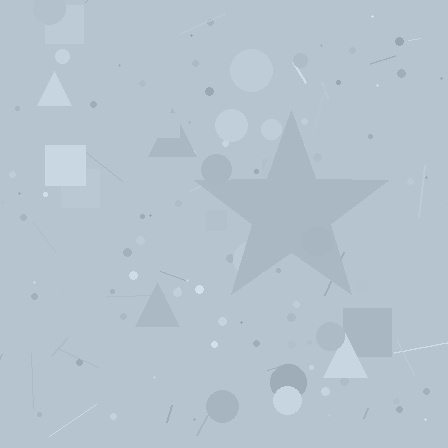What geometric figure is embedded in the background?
A star is embedded in the background.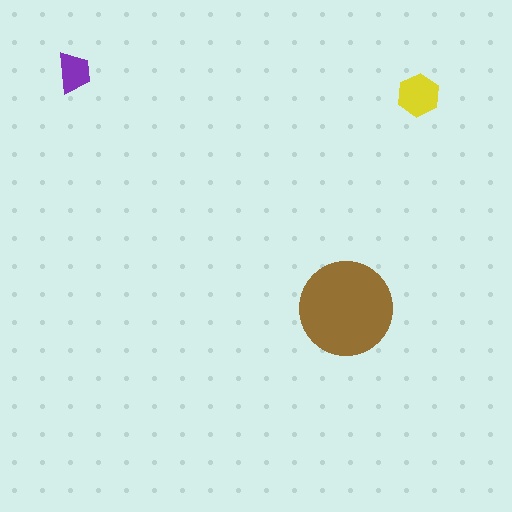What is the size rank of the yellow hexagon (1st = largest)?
2nd.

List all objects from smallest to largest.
The purple trapezoid, the yellow hexagon, the brown circle.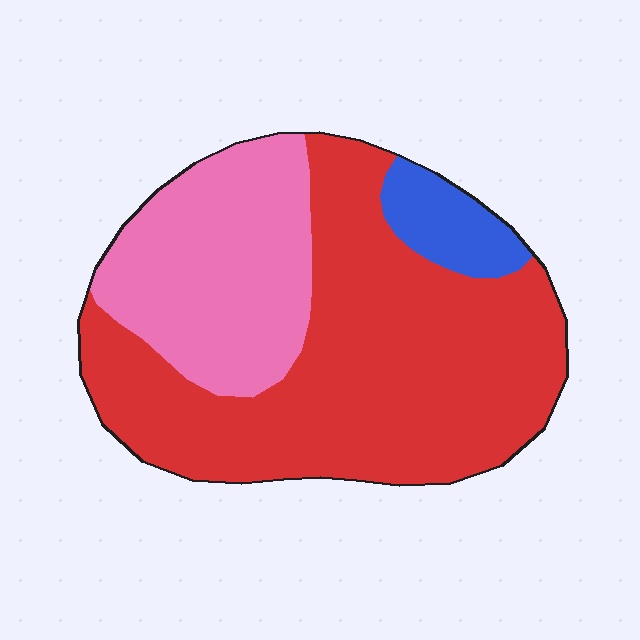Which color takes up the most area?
Red, at roughly 60%.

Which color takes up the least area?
Blue, at roughly 10%.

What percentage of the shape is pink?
Pink covers roughly 30% of the shape.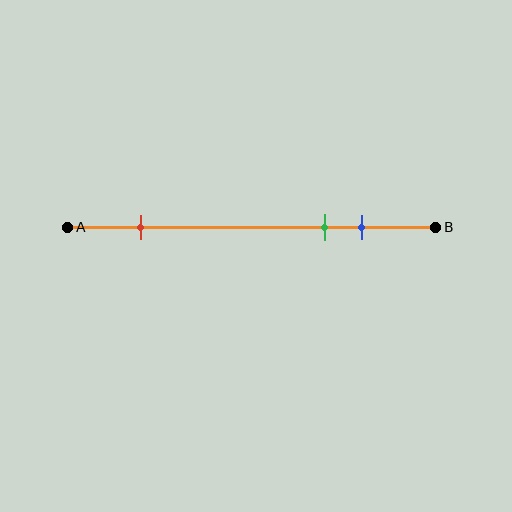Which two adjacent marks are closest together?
The green and blue marks are the closest adjacent pair.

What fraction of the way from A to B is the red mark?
The red mark is approximately 20% (0.2) of the way from A to B.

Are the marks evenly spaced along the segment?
No, the marks are not evenly spaced.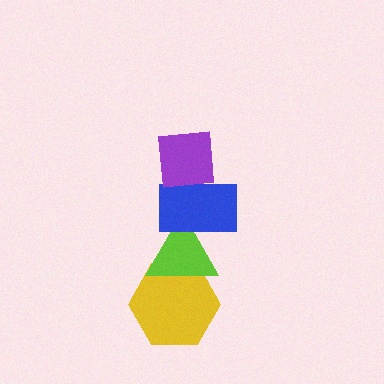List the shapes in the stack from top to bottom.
From top to bottom: the purple square, the blue rectangle, the lime triangle, the yellow hexagon.